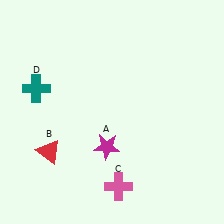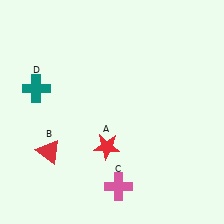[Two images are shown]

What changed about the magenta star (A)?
In Image 1, A is magenta. In Image 2, it changed to red.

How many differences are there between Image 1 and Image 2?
There is 1 difference between the two images.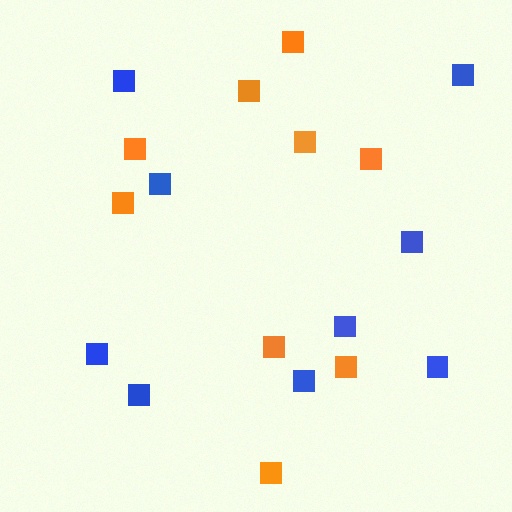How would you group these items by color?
There are 2 groups: one group of blue squares (9) and one group of orange squares (9).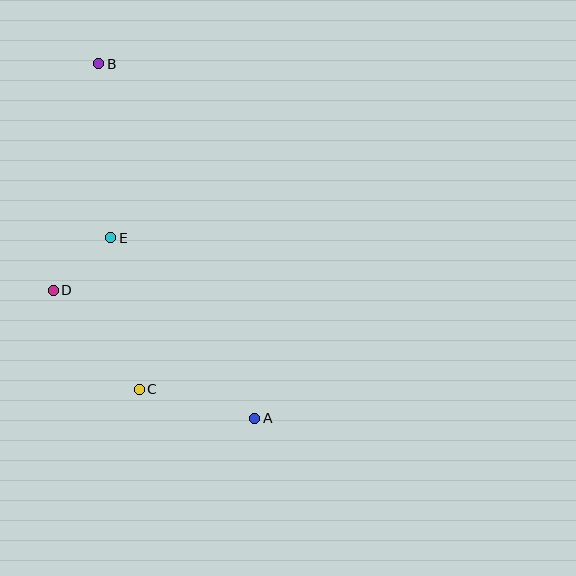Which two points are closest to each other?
Points D and E are closest to each other.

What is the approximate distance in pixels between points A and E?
The distance between A and E is approximately 231 pixels.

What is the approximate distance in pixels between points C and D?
The distance between C and D is approximately 131 pixels.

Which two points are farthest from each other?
Points A and B are farthest from each other.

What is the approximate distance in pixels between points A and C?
The distance between A and C is approximately 119 pixels.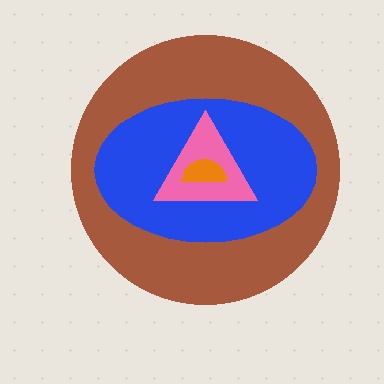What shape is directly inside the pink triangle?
The orange semicircle.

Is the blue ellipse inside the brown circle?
Yes.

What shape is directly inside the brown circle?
The blue ellipse.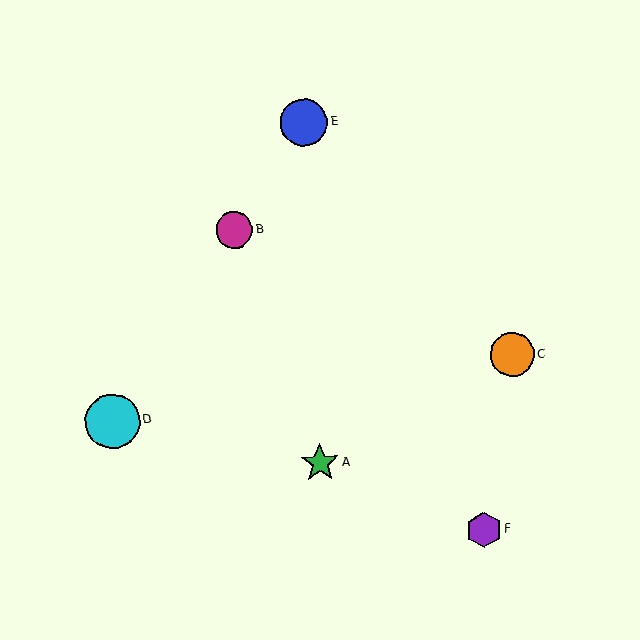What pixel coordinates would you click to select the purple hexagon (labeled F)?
Click at (484, 530) to select the purple hexagon F.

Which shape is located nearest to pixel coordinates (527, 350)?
The orange circle (labeled C) at (512, 355) is nearest to that location.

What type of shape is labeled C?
Shape C is an orange circle.